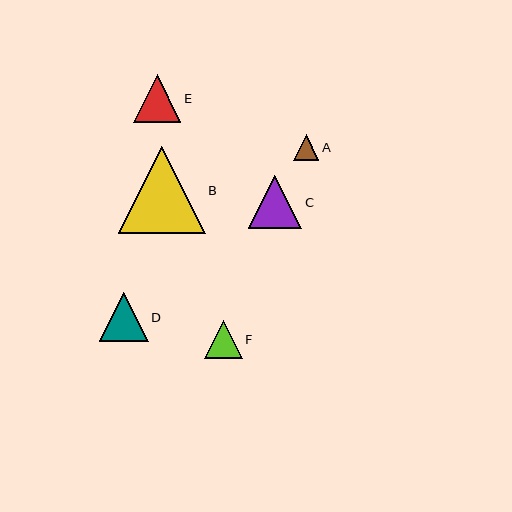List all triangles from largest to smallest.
From largest to smallest: B, C, D, E, F, A.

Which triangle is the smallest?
Triangle A is the smallest with a size of approximately 26 pixels.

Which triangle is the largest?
Triangle B is the largest with a size of approximately 87 pixels.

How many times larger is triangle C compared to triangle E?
Triangle C is approximately 1.1 times the size of triangle E.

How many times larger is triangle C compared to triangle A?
Triangle C is approximately 2.1 times the size of triangle A.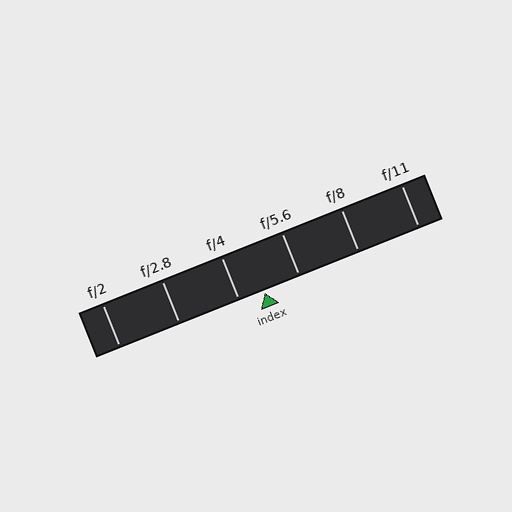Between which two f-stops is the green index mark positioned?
The index mark is between f/4 and f/5.6.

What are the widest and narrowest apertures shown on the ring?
The widest aperture shown is f/2 and the narrowest is f/11.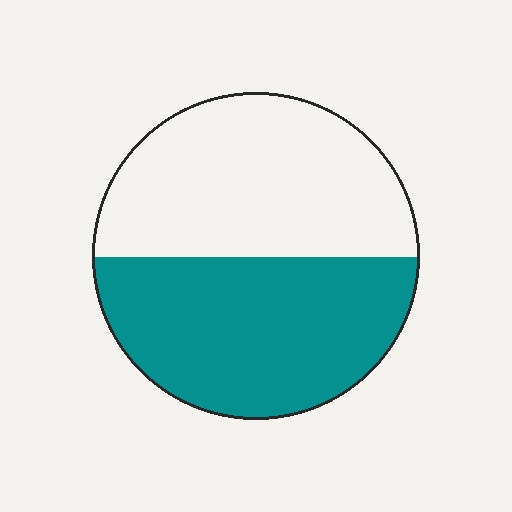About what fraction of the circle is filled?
About one half (1/2).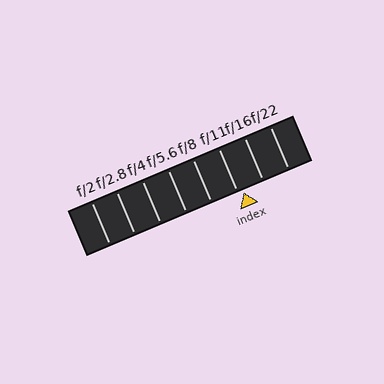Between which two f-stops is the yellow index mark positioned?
The index mark is between f/11 and f/16.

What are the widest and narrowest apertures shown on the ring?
The widest aperture shown is f/2 and the narrowest is f/22.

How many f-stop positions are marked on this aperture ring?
There are 8 f-stop positions marked.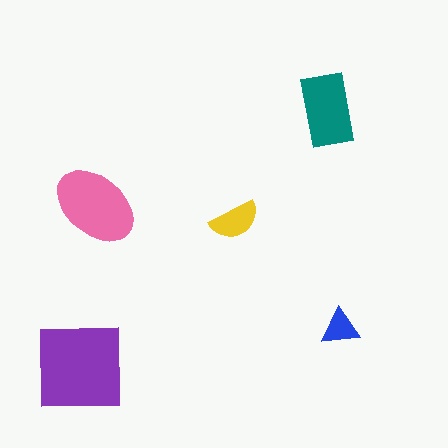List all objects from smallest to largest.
The blue triangle, the yellow semicircle, the teal rectangle, the pink ellipse, the purple square.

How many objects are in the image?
There are 5 objects in the image.